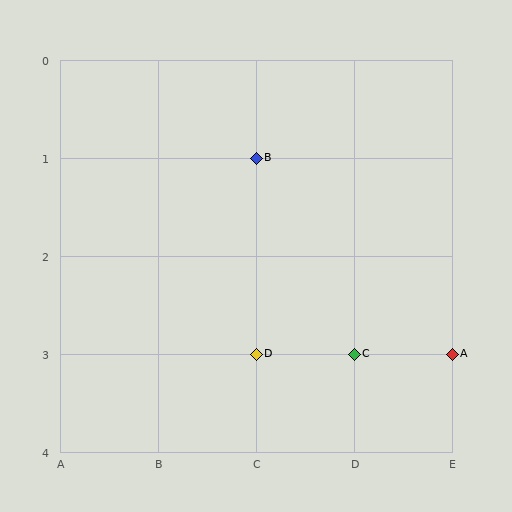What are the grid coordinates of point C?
Point C is at grid coordinates (D, 3).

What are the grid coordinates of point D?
Point D is at grid coordinates (C, 3).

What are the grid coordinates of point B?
Point B is at grid coordinates (C, 1).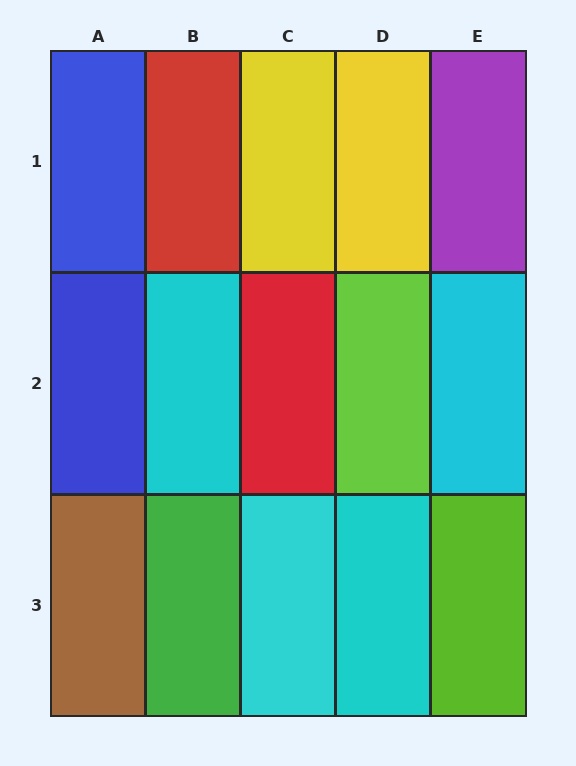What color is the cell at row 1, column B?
Red.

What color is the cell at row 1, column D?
Yellow.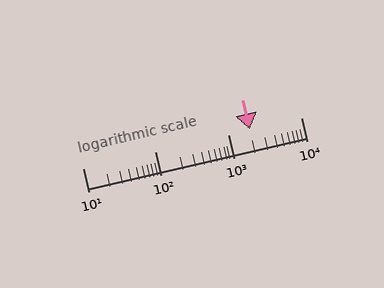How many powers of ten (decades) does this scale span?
The scale spans 3 decades, from 10 to 10000.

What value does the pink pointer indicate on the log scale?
The pointer indicates approximately 2000.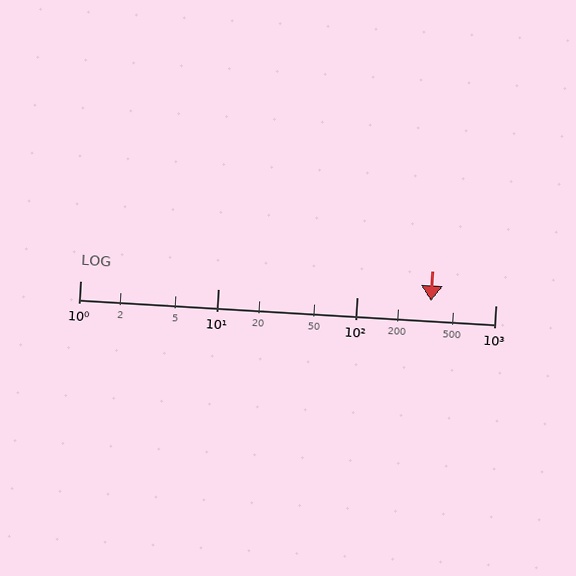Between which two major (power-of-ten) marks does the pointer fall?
The pointer is between 100 and 1000.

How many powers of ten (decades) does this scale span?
The scale spans 3 decades, from 1 to 1000.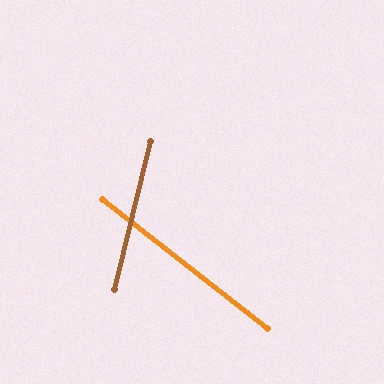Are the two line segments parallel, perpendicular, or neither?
Neither parallel nor perpendicular — they differ by about 65°.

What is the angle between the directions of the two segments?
Approximately 65 degrees.